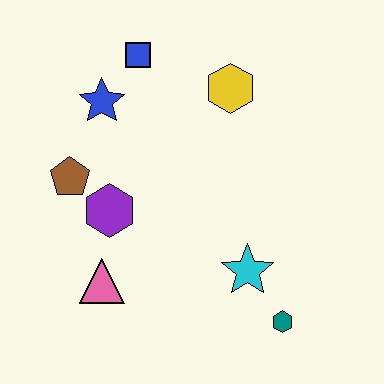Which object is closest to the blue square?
The blue star is closest to the blue square.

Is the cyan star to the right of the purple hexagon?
Yes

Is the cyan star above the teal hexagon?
Yes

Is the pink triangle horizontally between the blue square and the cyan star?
No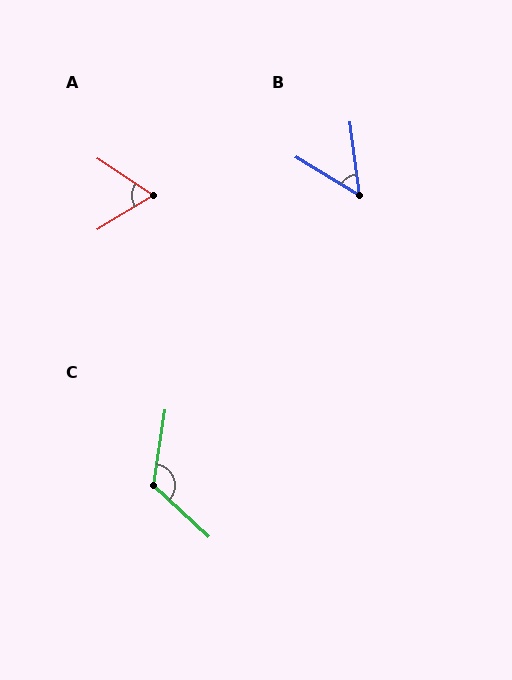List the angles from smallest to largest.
B (51°), A (65°), C (124°).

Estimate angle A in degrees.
Approximately 65 degrees.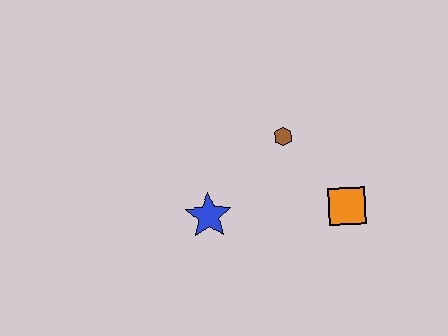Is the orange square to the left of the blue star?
No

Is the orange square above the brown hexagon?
No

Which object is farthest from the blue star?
The orange square is farthest from the blue star.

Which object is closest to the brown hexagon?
The orange square is closest to the brown hexagon.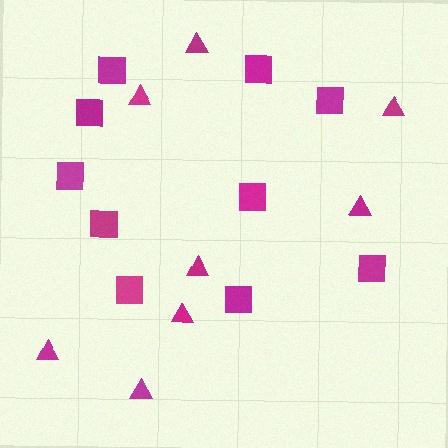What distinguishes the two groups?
There are 2 groups: one group of squares (10) and one group of triangles (8).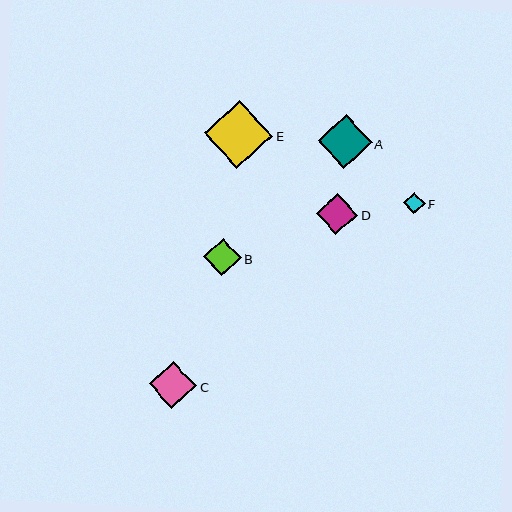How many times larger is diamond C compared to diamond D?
Diamond C is approximately 1.1 times the size of diamond D.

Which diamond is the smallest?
Diamond F is the smallest with a size of approximately 21 pixels.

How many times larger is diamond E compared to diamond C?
Diamond E is approximately 1.4 times the size of diamond C.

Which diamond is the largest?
Diamond E is the largest with a size of approximately 68 pixels.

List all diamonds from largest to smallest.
From largest to smallest: E, A, C, D, B, F.